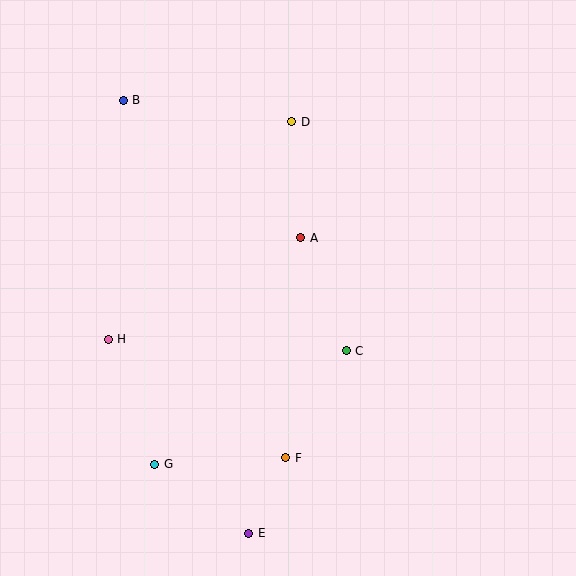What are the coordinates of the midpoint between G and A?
The midpoint between G and A is at (228, 351).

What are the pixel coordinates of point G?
Point G is at (155, 464).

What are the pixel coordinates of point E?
Point E is at (249, 533).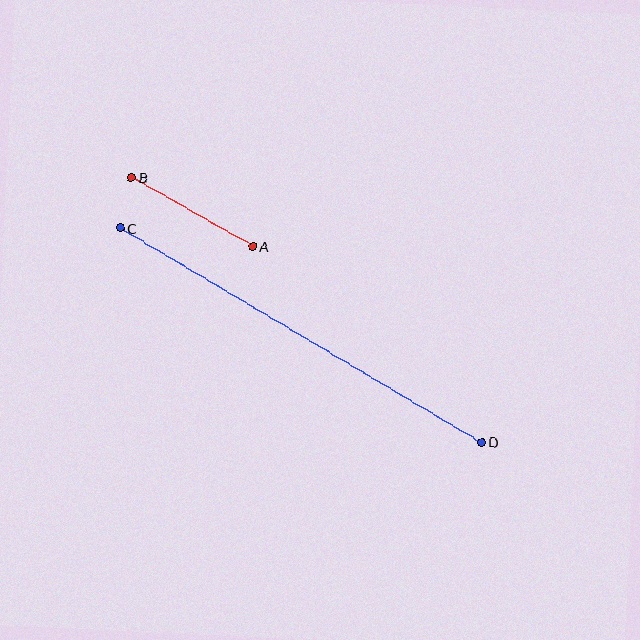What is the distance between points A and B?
The distance is approximately 139 pixels.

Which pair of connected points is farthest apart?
Points C and D are farthest apart.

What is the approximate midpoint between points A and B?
The midpoint is at approximately (192, 212) pixels.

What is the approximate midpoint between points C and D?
The midpoint is at approximately (301, 335) pixels.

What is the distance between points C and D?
The distance is approximately 420 pixels.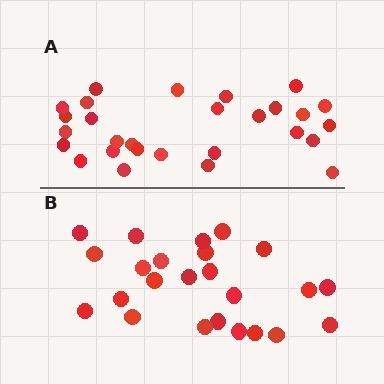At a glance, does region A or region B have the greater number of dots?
Region A (the top region) has more dots.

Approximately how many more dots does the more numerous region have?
Region A has about 4 more dots than region B.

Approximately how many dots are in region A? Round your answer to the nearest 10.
About 30 dots. (The exact count is 28, which rounds to 30.)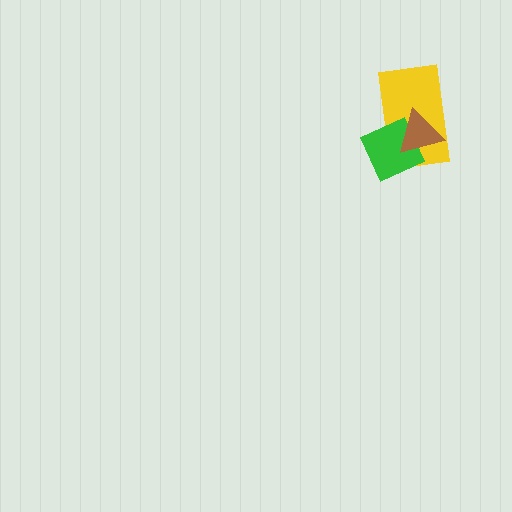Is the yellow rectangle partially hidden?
Yes, it is partially covered by another shape.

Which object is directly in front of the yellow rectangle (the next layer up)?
The green diamond is directly in front of the yellow rectangle.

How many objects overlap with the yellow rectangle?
2 objects overlap with the yellow rectangle.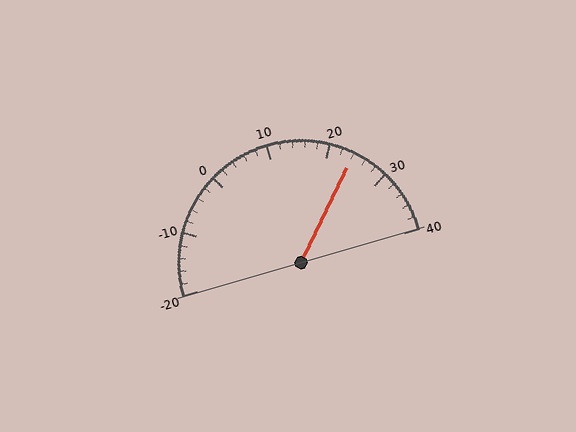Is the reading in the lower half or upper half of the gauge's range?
The reading is in the upper half of the range (-20 to 40).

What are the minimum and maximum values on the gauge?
The gauge ranges from -20 to 40.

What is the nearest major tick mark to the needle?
The nearest major tick mark is 20.